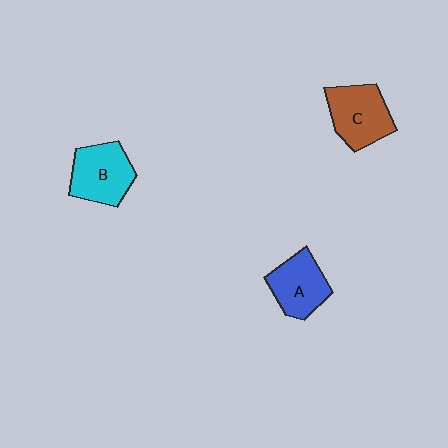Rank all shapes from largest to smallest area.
From largest to smallest: C (brown), B (cyan), A (blue).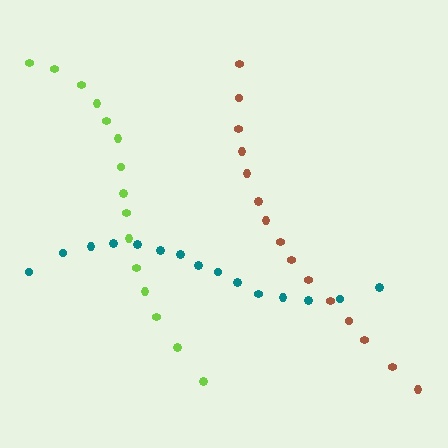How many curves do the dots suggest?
There are 3 distinct paths.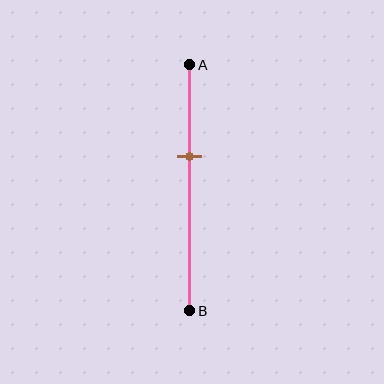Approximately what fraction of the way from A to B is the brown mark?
The brown mark is approximately 35% of the way from A to B.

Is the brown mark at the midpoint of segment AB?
No, the mark is at about 35% from A, not at the 50% midpoint.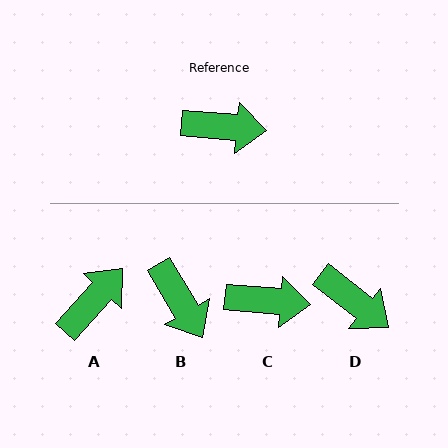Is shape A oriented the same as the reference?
No, it is off by about 53 degrees.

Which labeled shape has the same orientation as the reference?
C.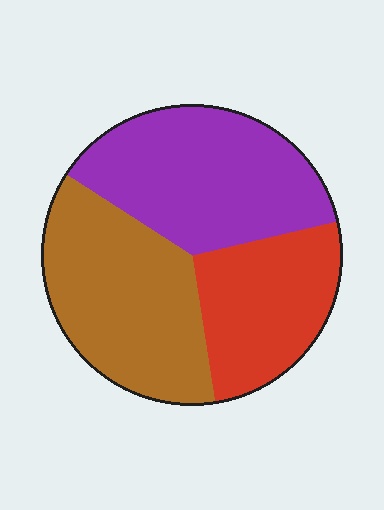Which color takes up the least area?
Red, at roughly 25%.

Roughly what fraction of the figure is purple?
Purple takes up about three eighths (3/8) of the figure.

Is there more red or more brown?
Brown.